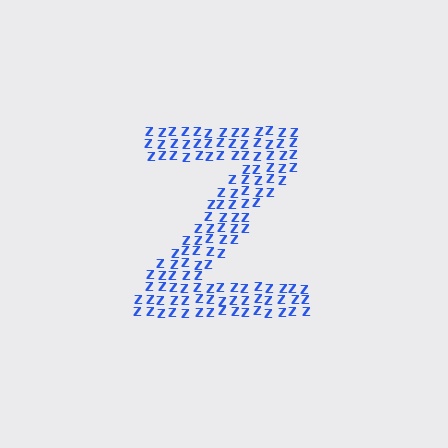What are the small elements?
The small elements are letter Z's.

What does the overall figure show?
The overall figure shows the letter Z.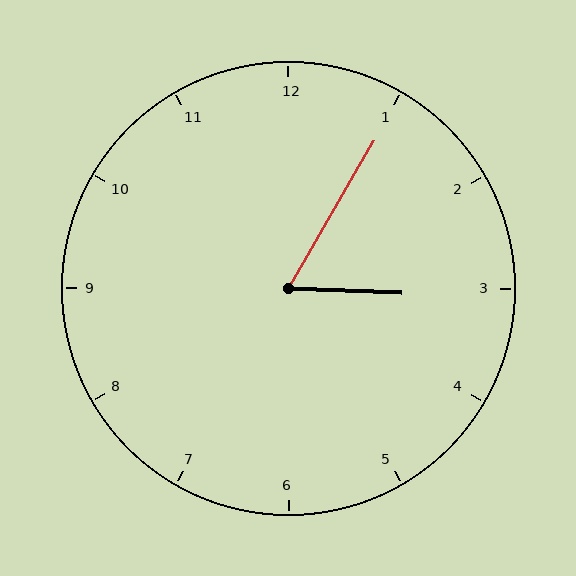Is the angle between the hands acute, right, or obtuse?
It is acute.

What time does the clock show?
3:05.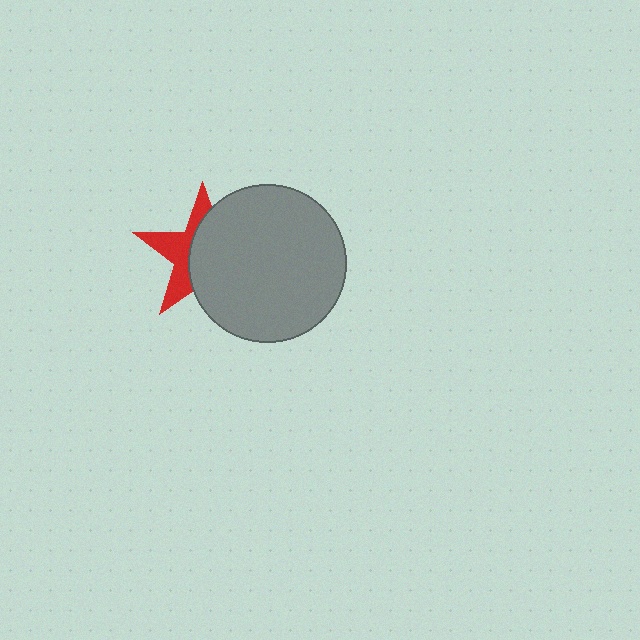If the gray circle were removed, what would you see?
You would see the complete red star.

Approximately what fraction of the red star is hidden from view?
Roughly 59% of the red star is hidden behind the gray circle.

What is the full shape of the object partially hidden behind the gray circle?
The partially hidden object is a red star.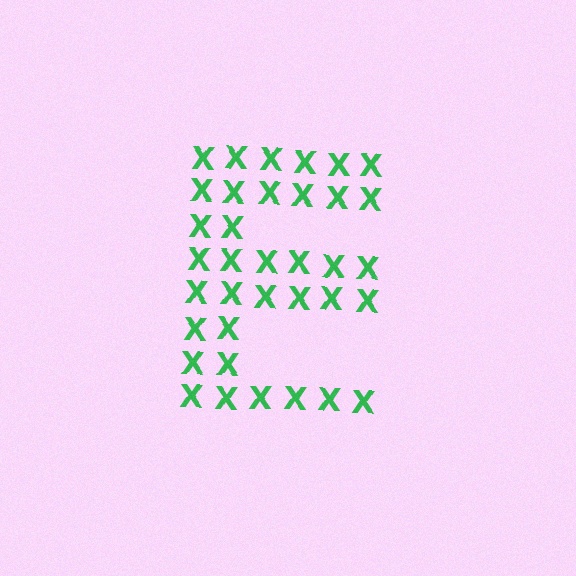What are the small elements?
The small elements are letter X's.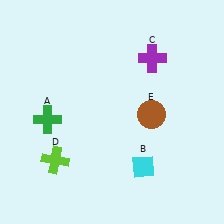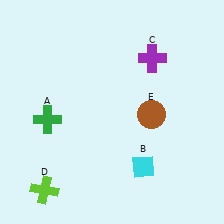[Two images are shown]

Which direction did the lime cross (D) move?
The lime cross (D) moved down.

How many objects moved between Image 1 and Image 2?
1 object moved between the two images.